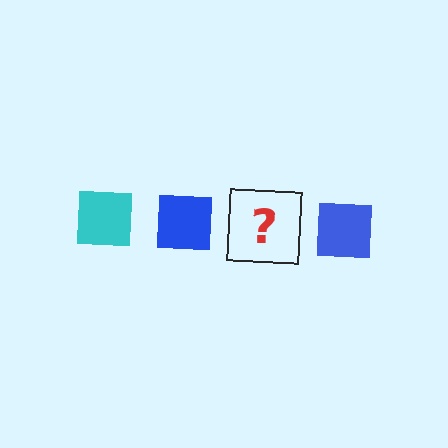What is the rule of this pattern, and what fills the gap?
The rule is that the pattern cycles through cyan, blue squares. The gap should be filled with a cyan square.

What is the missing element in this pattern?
The missing element is a cyan square.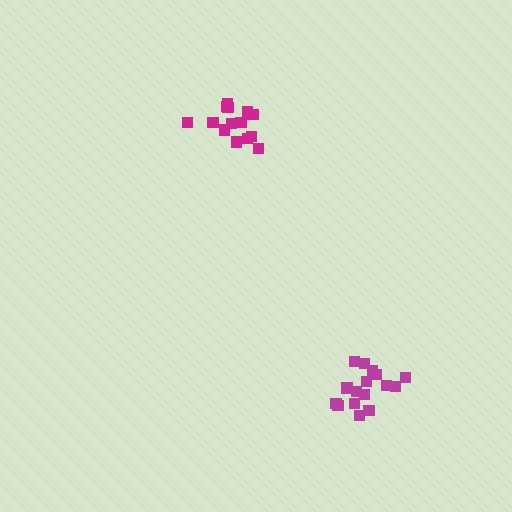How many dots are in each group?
Group 1: 16 dots, Group 2: 14 dots (30 total).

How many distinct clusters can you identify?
There are 2 distinct clusters.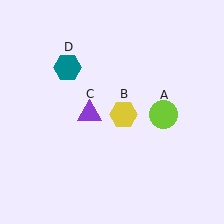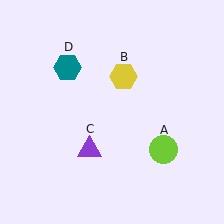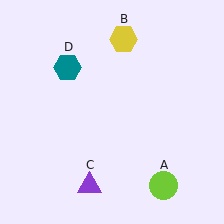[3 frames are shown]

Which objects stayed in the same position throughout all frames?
Teal hexagon (object D) remained stationary.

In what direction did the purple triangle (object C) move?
The purple triangle (object C) moved down.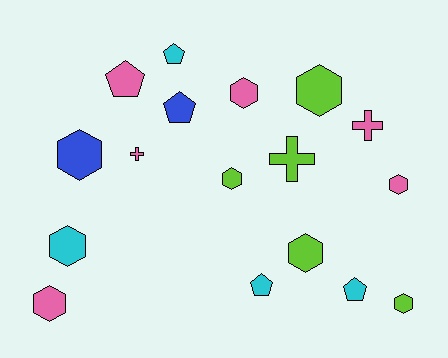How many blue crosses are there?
There are no blue crosses.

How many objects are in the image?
There are 17 objects.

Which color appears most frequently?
Pink, with 6 objects.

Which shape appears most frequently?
Hexagon, with 9 objects.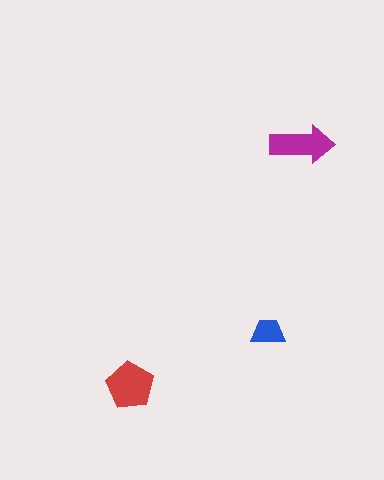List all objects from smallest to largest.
The blue trapezoid, the magenta arrow, the red pentagon.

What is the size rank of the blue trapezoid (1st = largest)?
3rd.